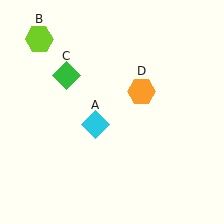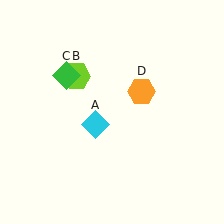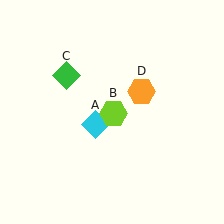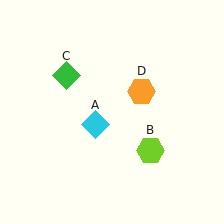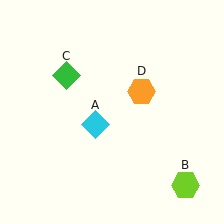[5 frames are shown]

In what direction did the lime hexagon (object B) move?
The lime hexagon (object B) moved down and to the right.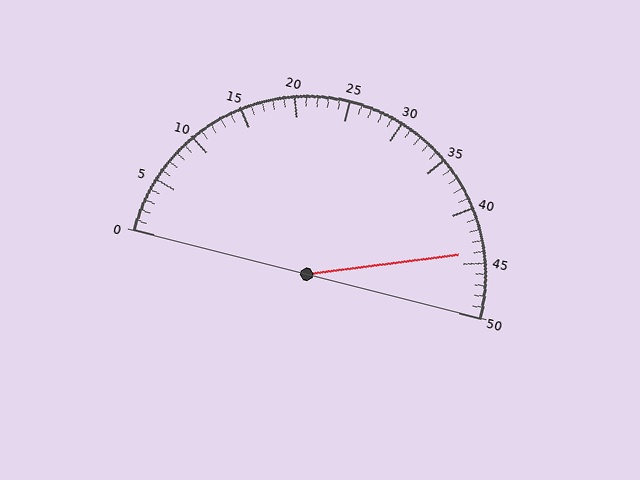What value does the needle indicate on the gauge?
The needle indicates approximately 44.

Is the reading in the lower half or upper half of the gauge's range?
The reading is in the upper half of the range (0 to 50).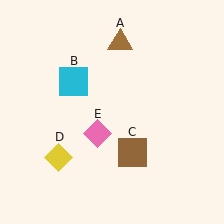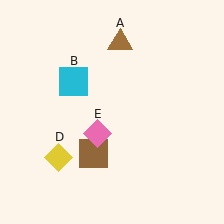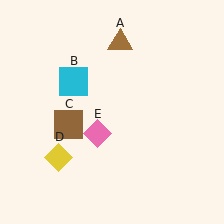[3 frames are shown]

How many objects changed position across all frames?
1 object changed position: brown square (object C).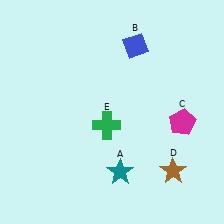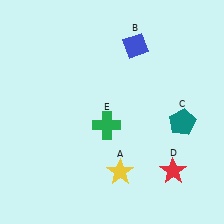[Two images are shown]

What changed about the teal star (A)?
In Image 1, A is teal. In Image 2, it changed to yellow.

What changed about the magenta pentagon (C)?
In Image 1, C is magenta. In Image 2, it changed to teal.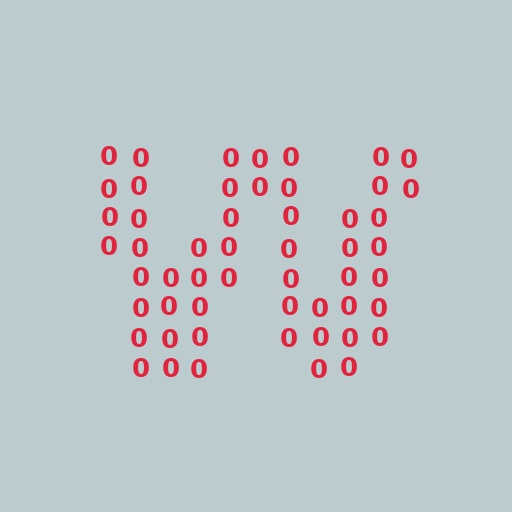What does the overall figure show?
The overall figure shows the letter W.